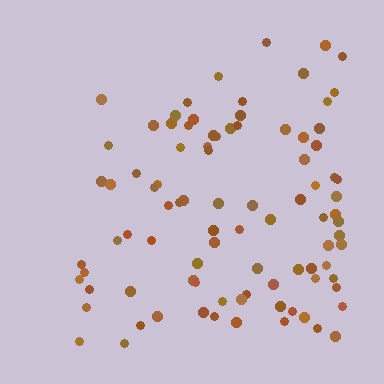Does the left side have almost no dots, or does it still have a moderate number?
Still a moderate number, just noticeably fewer than the right.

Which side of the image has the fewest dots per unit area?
The left.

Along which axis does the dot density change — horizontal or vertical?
Horizontal.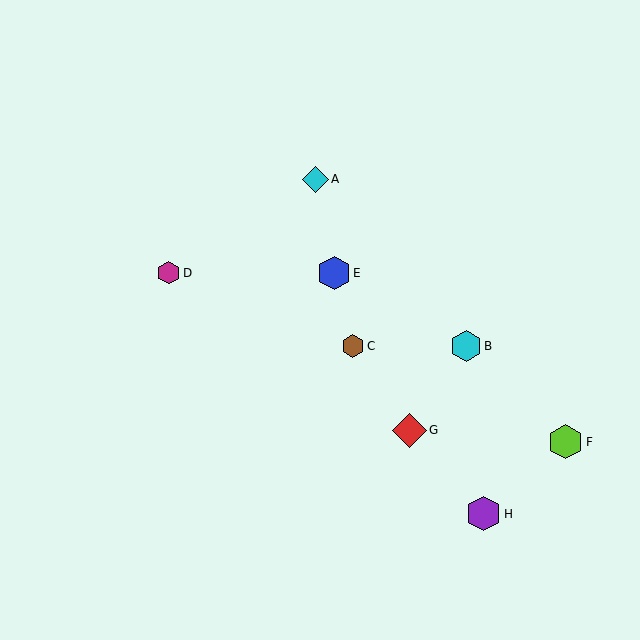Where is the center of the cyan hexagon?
The center of the cyan hexagon is at (466, 346).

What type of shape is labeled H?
Shape H is a purple hexagon.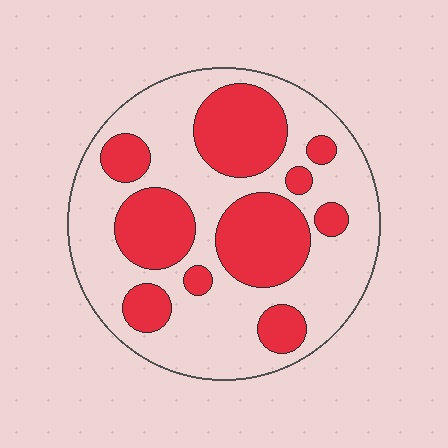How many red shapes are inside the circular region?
10.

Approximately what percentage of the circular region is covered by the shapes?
Approximately 35%.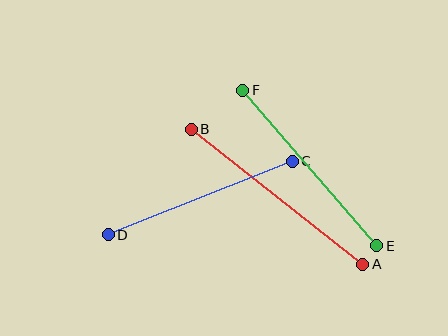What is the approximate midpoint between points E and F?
The midpoint is at approximately (310, 168) pixels.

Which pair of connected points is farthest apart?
Points A and B are farthest apart.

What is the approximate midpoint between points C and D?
The midpoint is at approximately (200, 198) pixels.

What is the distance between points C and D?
The distance is approximately 198 pixels.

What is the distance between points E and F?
The distance is approximately 205 pixels.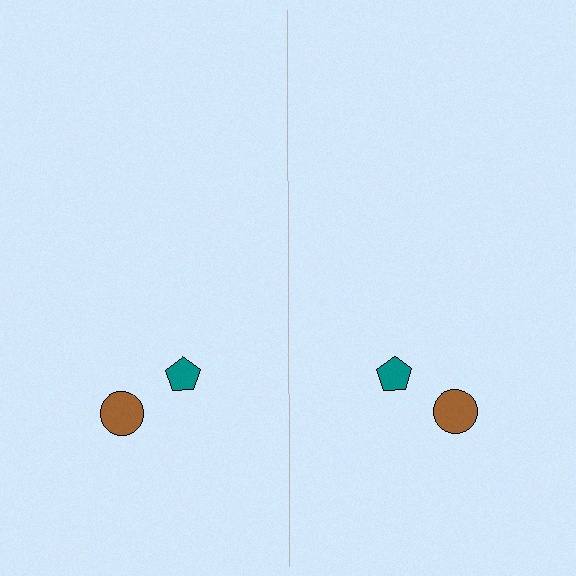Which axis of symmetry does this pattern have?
The pattern has a vertical axis of symmetry running through the center of the image.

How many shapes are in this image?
There are 4 shapes in this image.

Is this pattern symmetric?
Yes, this pattern has bilateral (reflection) symmetry.